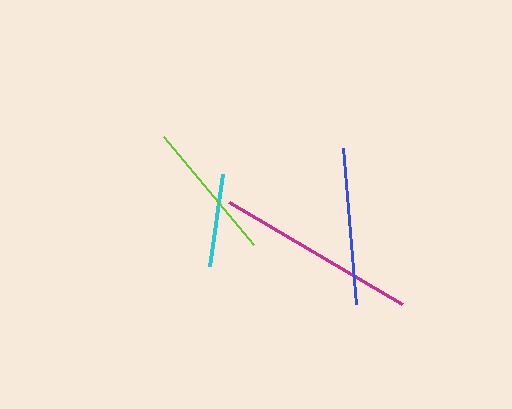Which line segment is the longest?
The magenta line is the longest at approximately 201 pixels.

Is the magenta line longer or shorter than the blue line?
The magenta line is longer than the blue line.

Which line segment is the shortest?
The cyan line is the shortest at approximately 93 pixels.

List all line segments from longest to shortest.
From longest to shortest: magenta, blue, lime, cyan.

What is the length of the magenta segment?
The magenta segment is approximately 201 pixels long.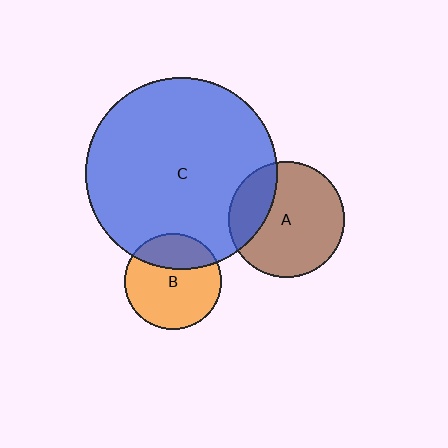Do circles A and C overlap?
Yes.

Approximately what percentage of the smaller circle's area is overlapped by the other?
Approximately 25%.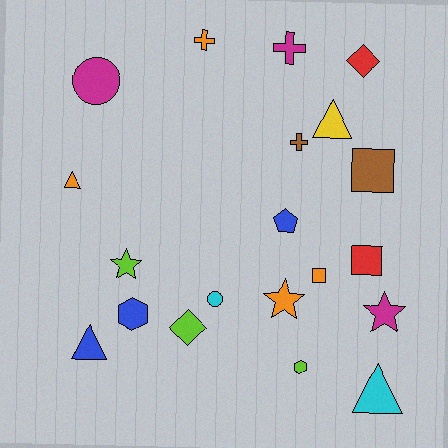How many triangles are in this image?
There are 4 triangles.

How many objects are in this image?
There are 20 objects.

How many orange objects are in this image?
There are 4 orange objects.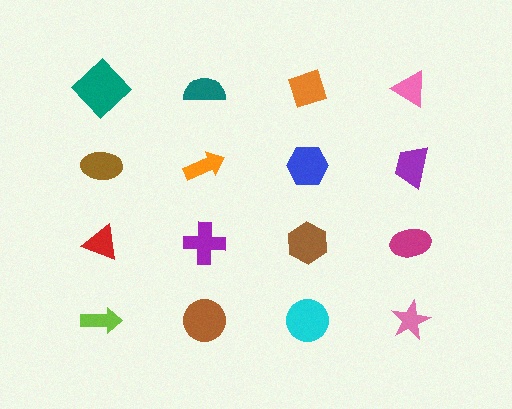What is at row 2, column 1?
A brown ellipse.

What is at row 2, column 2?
An orange arrow.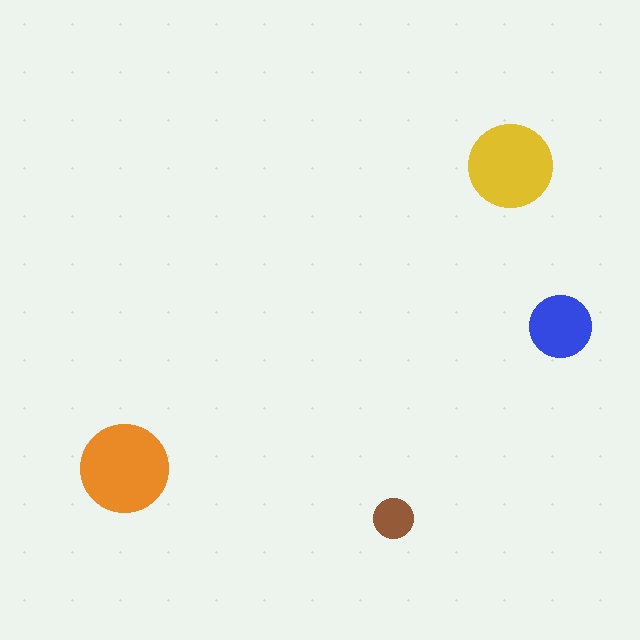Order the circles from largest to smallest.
the orange one, the yellow one, the blue one, the brown one.